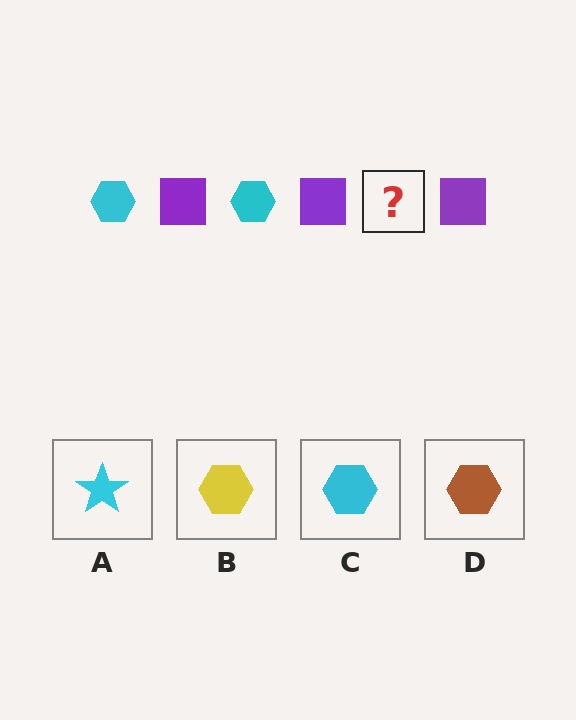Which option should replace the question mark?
Option C.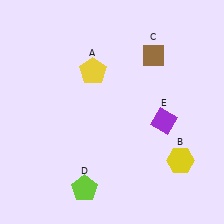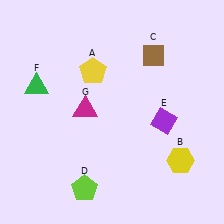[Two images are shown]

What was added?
A green triangle (F), a magenta triangle (G) were added in Image 2.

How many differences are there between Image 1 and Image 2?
There are 2 differences between the two images.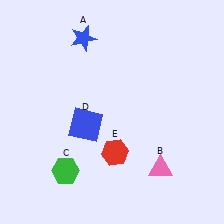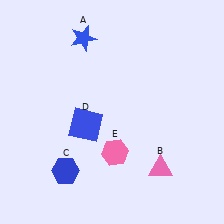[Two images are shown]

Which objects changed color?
C changed from green to blue. E changed from red to pink.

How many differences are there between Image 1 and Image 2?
There are 2 differences between the two images.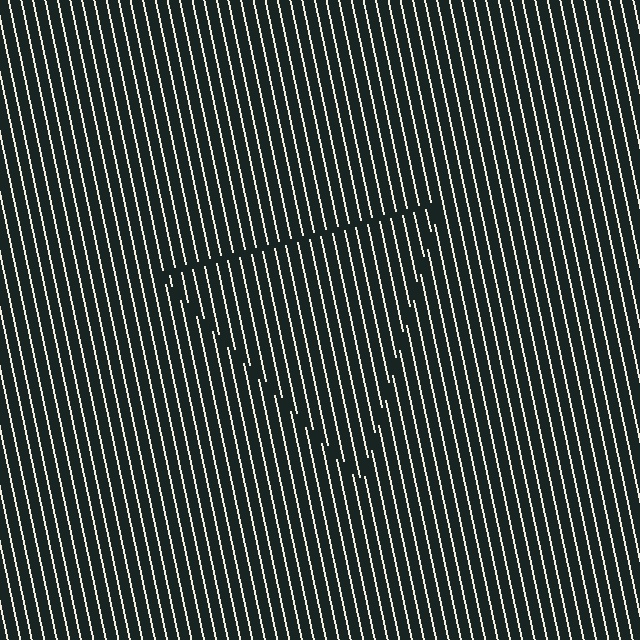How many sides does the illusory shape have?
3 sides — the line-ends trace a triangle.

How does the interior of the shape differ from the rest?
The interior of the shape contains the same grating, shifted by half a period — the contour is defined by the phase discontinuity where line-ends from the inner and outer gratings abut.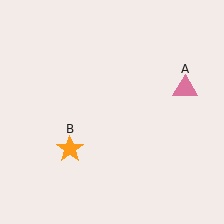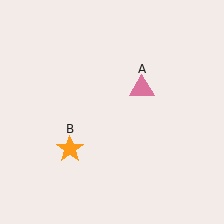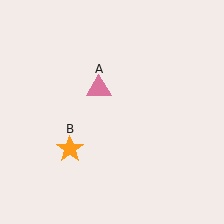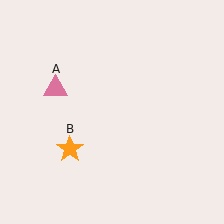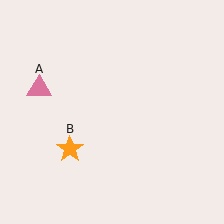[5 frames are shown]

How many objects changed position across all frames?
1 object changed position: pink triangle (object A).